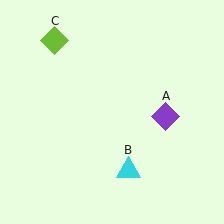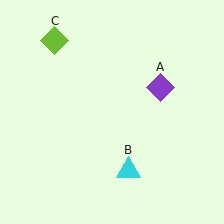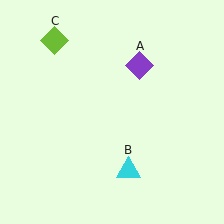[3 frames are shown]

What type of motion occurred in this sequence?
The purple diamond (object A) rotated counterclockwise around the center of the scene.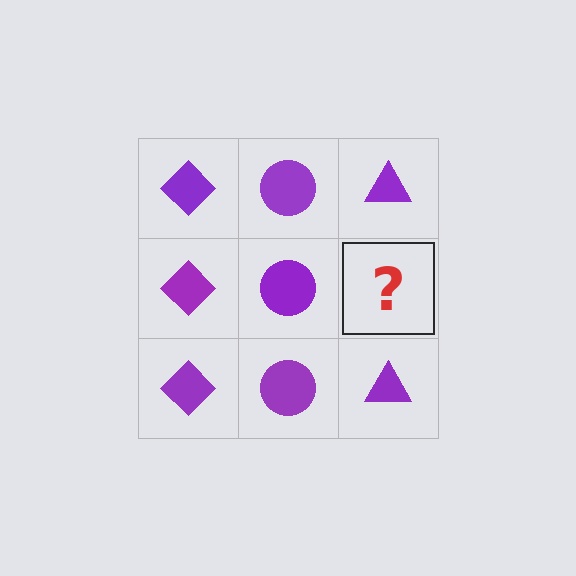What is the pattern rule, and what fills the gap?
The rule is that each column has a consistent shape. The gap should be filled with a purple triangle.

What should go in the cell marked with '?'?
The missing cell should contain a purple triangle.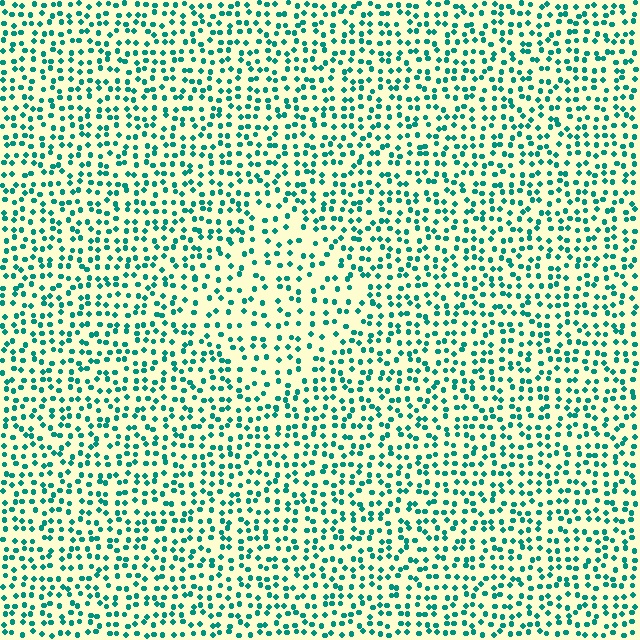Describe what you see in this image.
The image contains small teal elements arranged at two different densities. A diamond-shaped region is visible where the elements are less densely packed than the surrounding area.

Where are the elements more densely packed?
The elements are more densely packed outside the diamond boundary.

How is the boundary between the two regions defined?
The boundary is defined by a change in element density (approximately 1.6x ratio). All elements are the same color, size, and shape.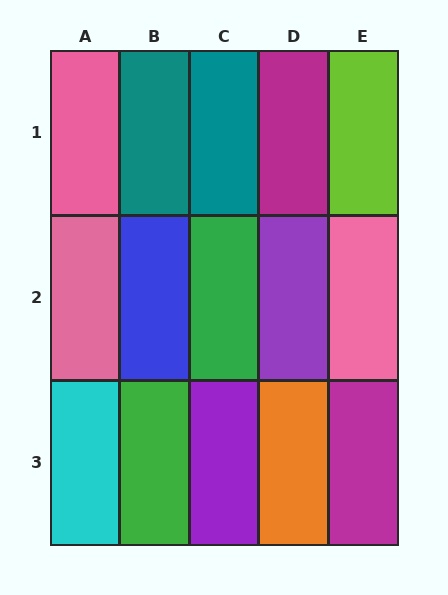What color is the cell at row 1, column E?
Lime.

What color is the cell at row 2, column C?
Green.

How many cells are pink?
3 cells are pink.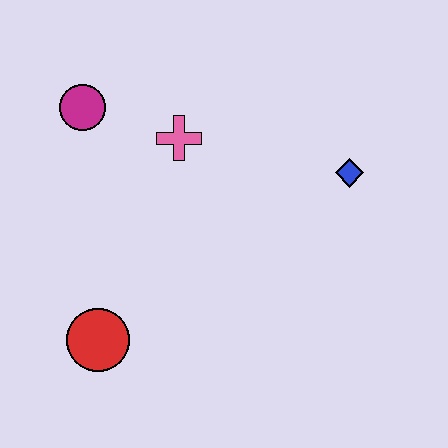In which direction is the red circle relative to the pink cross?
The red circle is below the pink cross.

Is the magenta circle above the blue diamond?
Yes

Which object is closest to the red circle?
The pink cross is closest to the red circle.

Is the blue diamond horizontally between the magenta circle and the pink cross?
No